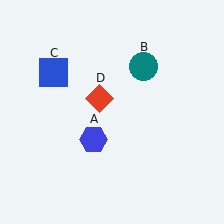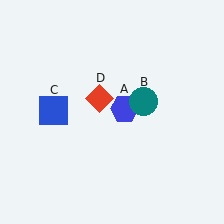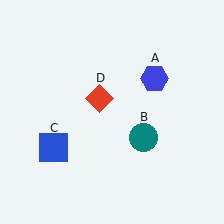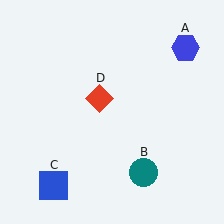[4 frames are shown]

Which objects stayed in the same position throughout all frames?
Red diamond (object D) remained stationary.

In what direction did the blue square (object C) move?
The blue square (object C) moved down.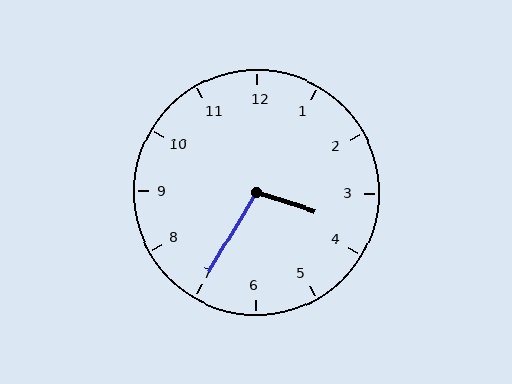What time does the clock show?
3:35.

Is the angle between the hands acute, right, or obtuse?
It is obtuse.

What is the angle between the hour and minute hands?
Approximately 102 degrees.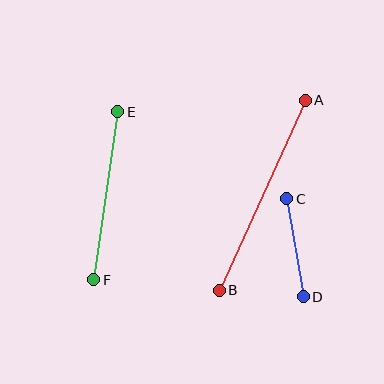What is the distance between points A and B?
The distance is approximately 209 pixels.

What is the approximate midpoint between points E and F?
The midpoint is at approximately (106, 196) pixels.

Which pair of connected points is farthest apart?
Points A and B are farthest apart.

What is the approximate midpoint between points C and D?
The midpoint is at approximately (295, 248) pixels.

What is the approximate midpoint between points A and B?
The midpoint is at approximately (262, 195) pixels.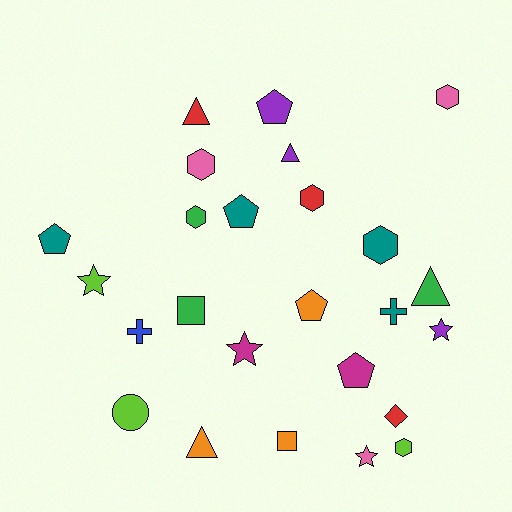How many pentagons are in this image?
There are 5 pentagons.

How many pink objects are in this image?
There are 3 pink objects.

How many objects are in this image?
There are 25 objects.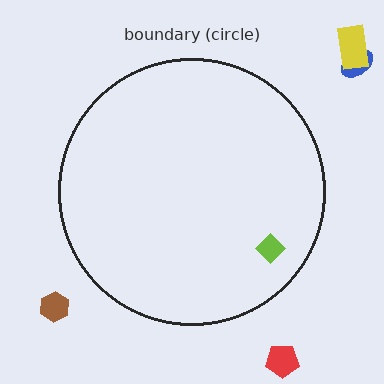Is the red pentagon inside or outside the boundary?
Outside.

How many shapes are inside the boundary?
1 inside, 4 outside.